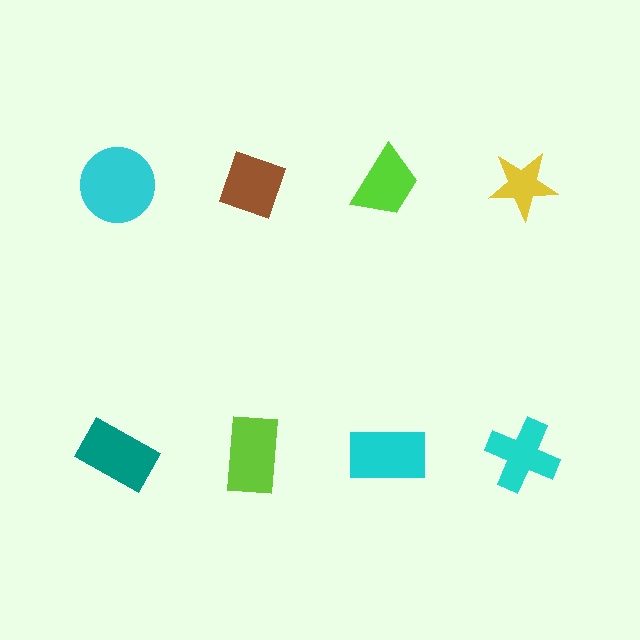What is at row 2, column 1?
A teal rectangle.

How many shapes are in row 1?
4 shapes.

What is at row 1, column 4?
A yellow star.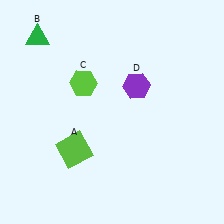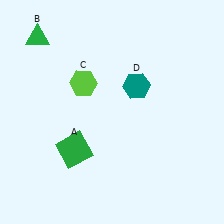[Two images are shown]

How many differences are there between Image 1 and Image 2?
There are 2 differences between the two images.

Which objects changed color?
A changed from lime to green. D changed from purple to teal.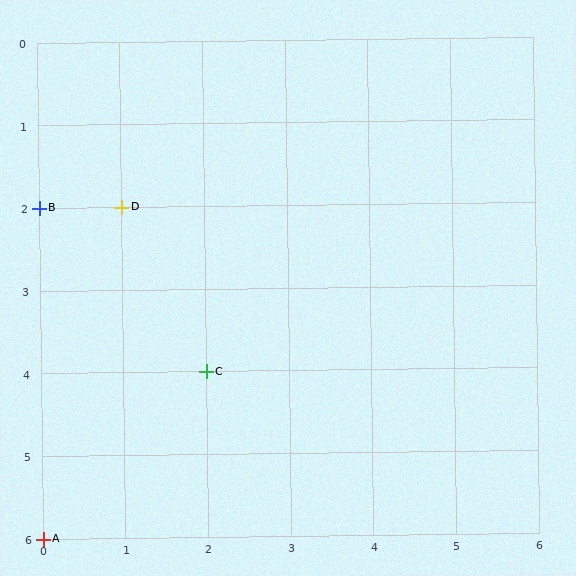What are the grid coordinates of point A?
Point A is at grid coordinates (0, 6).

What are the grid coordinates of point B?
Point B is at grid coordinates (0, 2).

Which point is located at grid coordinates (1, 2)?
Point D is at (1, 2).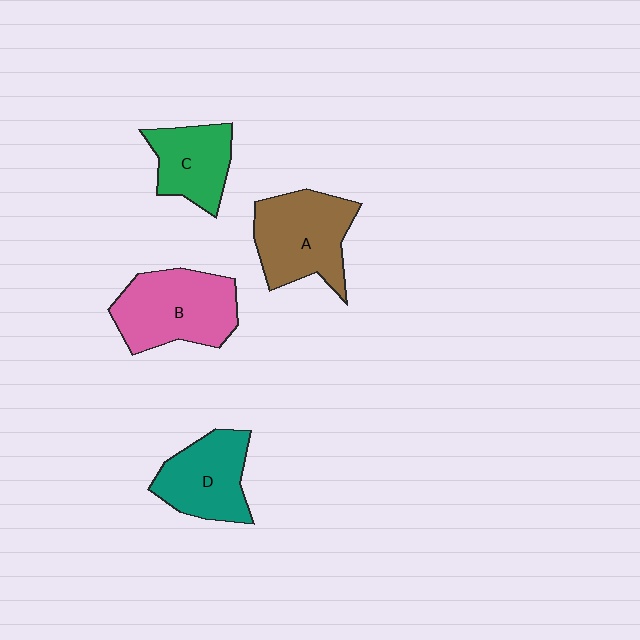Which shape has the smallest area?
Shape C (green).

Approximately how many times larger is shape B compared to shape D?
Approximately 1.3 times.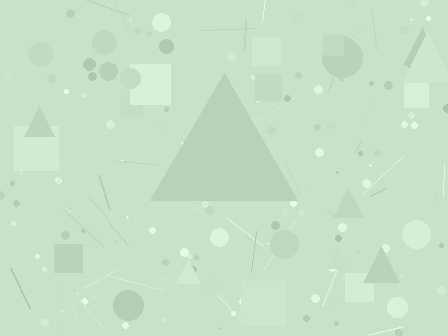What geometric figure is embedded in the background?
A triangle is embedded in the background.